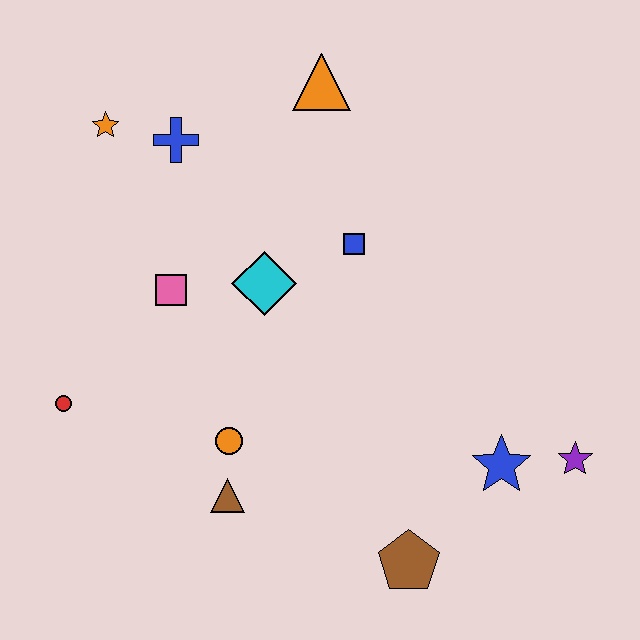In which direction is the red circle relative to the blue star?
The red circle is to the left of the blue star.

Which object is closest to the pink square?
The cyan diamond is closest to the pink square.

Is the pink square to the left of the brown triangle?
Yes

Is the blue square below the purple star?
No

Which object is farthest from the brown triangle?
The orange triangle is farthest from the brown triangle.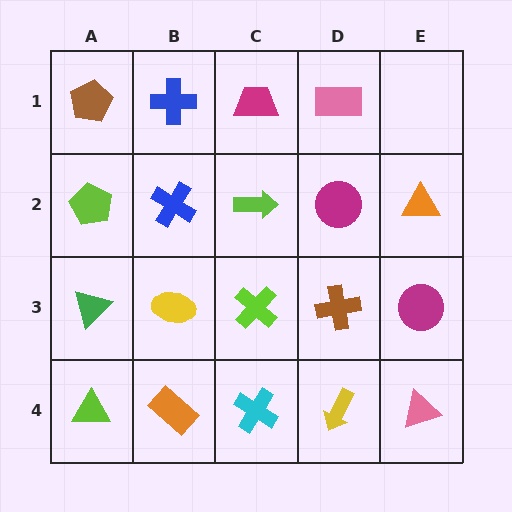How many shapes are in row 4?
5 shapes.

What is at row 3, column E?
A magenta circle.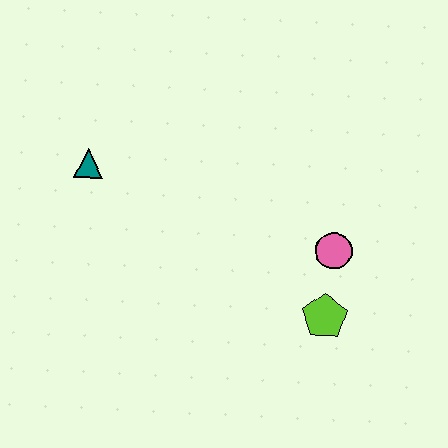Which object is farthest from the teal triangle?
The lime pentagon is farthest from the teal triangle.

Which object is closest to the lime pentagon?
The pink circle is closest to the lime pentagon.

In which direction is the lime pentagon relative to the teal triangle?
The lime pentagon is to the right of the teal triangle.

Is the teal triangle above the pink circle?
Yes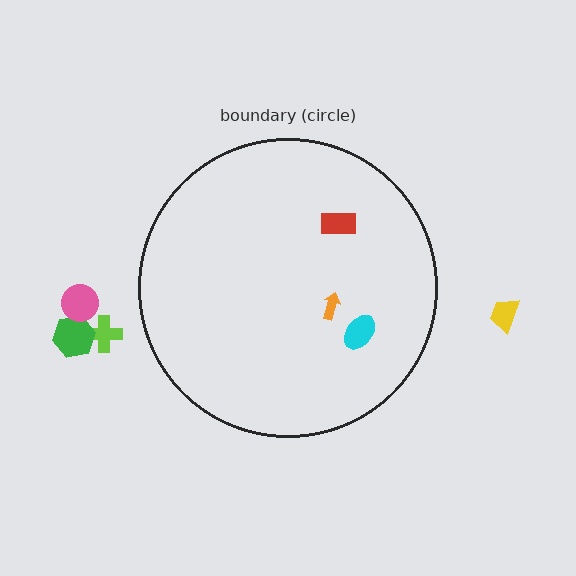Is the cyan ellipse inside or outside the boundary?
Inside.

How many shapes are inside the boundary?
3 inside, 4 outside.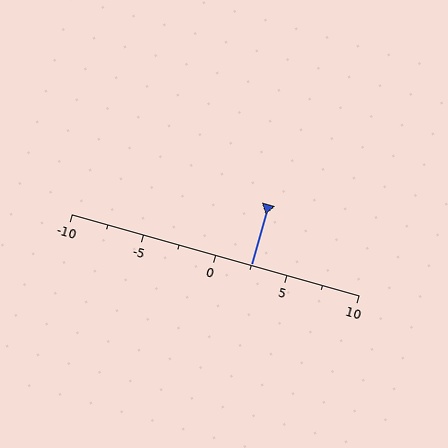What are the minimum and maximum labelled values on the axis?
The axis runs from -10 to 10.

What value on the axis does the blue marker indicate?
The marker indicates approximately 2.5.